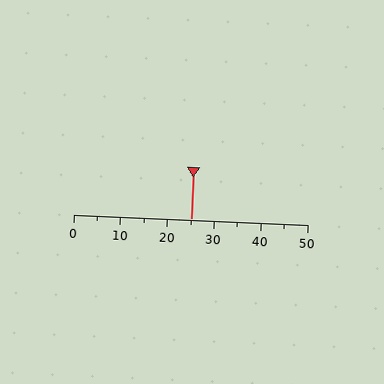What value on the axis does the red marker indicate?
The marker indicates approximately 25.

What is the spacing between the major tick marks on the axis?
The major ticks are spaced 10 apart.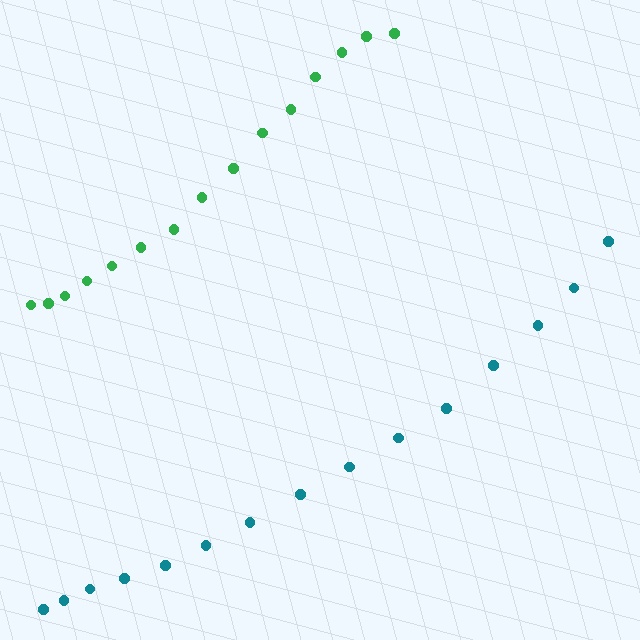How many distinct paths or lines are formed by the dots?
There are 2 distinct paths.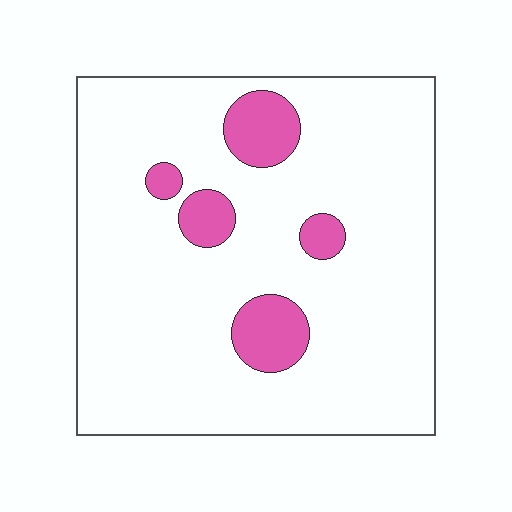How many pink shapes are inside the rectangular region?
5.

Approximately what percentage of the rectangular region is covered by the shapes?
Approximately 10%.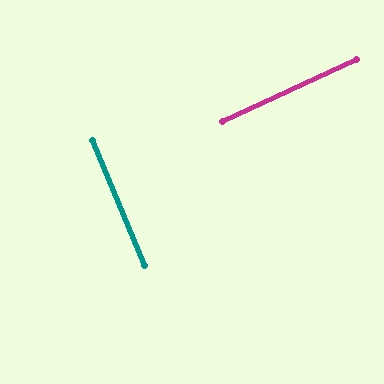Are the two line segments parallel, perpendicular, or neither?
Perpendicular — they meet at approximately 88°.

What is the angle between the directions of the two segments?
Approximately 88 degrees.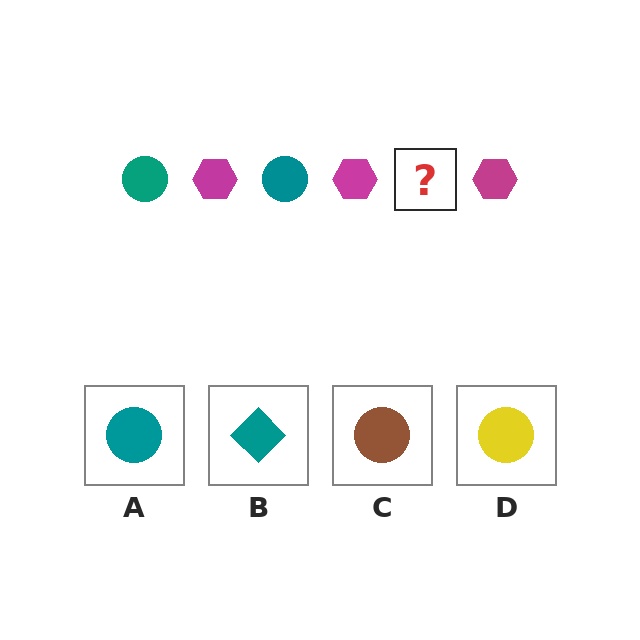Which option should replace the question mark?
Option A.